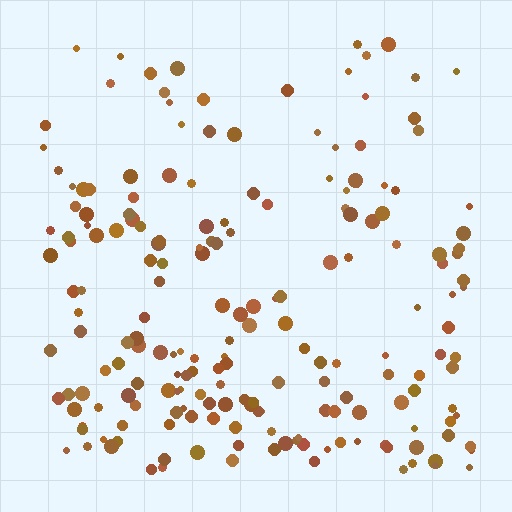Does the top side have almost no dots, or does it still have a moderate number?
Still a moderate number, just noticeably fewer than the bottom.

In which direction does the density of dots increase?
From top to bottom, with the bottom side densest.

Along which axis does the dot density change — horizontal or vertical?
Vertical.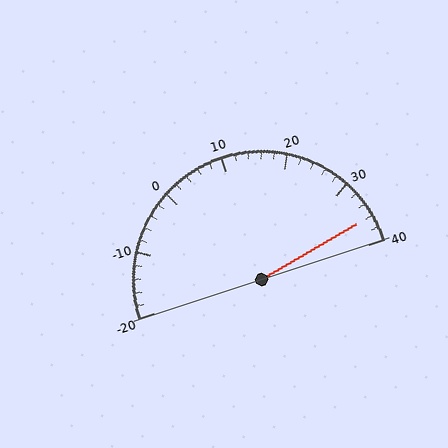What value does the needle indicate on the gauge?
The needle indicates approximately 36.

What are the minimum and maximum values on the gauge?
The gauge ranges from -20 to 40.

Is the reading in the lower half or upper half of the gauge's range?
The reading is in the upper half of the range (-20 to 40).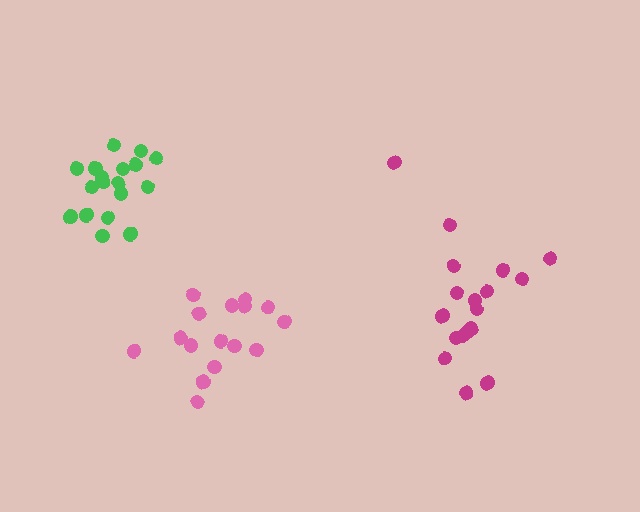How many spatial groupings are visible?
There are 3 spatial groupings.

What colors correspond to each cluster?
The clusters are colored: pink, magenta, green.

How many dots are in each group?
Group 1: 16 dots, Group 2: 18 dots, Group 3: 18 dots (52 total).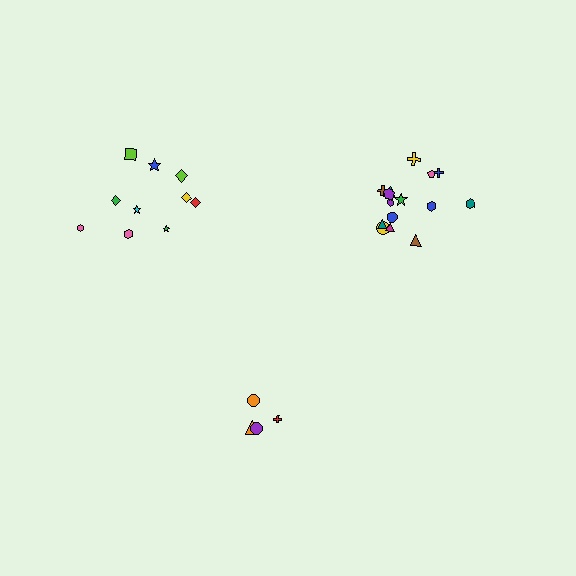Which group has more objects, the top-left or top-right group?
The top-right group.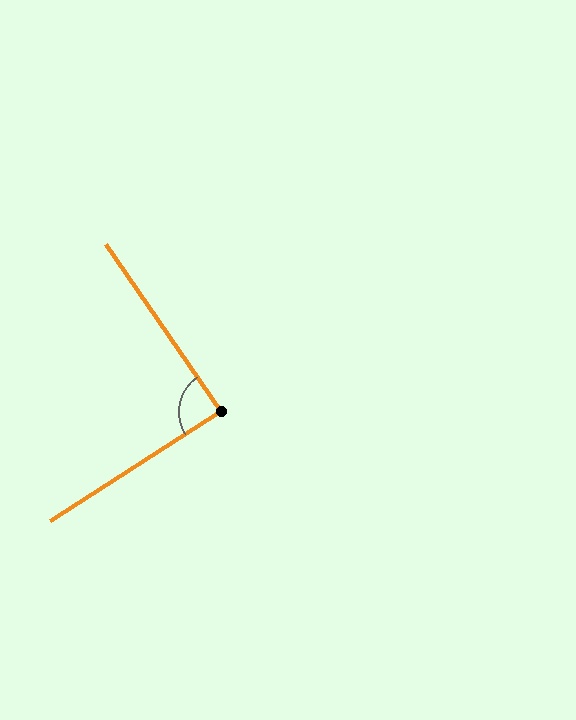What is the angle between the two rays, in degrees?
Approximately 88 degrees.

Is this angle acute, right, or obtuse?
It is approximately a right angle.